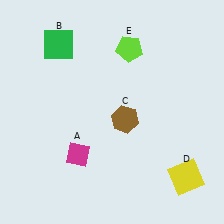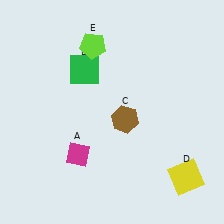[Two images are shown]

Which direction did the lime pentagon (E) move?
The lime pentagon (E) moved left.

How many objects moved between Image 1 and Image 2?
2 objects moved between the two images.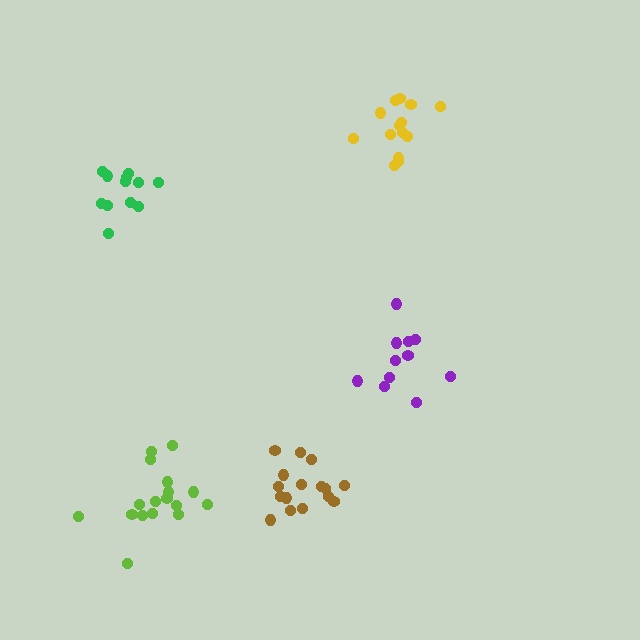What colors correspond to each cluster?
The clusters are colored: green, brown, yellow, lime, purple.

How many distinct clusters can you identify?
There are 5 distinct clusters.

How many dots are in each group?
Group 1: 12 dots, Group 2: 16 dots, Group 3: 14 dots, Group 4: 17 dots, Group 5: 11 dots (70 total).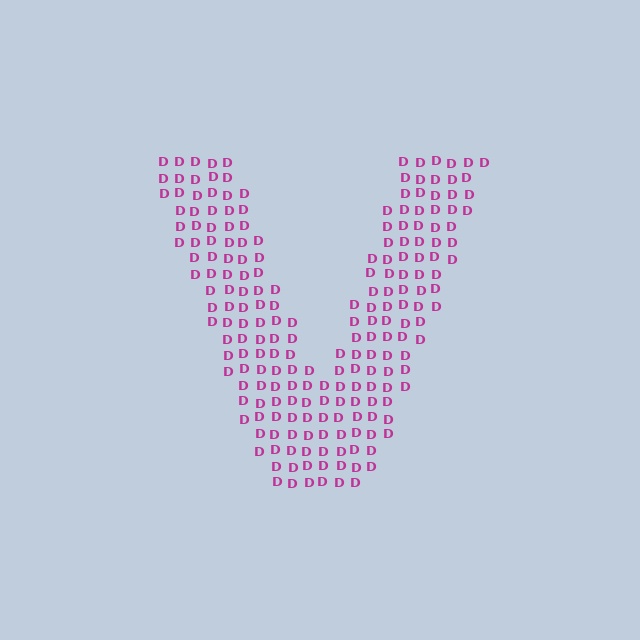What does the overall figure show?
The overall figure shows the letter V.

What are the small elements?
The small elements are letter D's.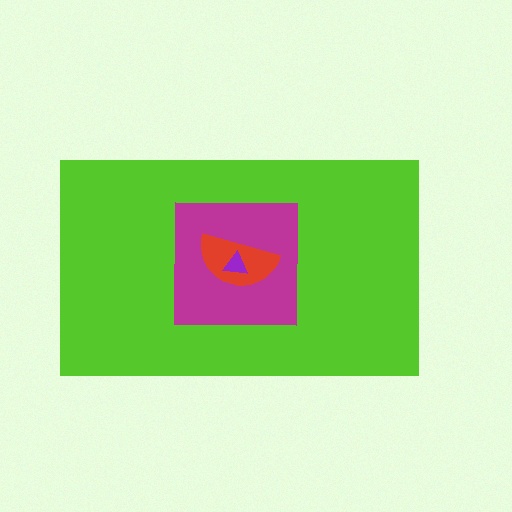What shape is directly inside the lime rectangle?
The magenta square.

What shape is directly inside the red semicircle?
The purple triangle.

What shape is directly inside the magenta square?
The red semicircle.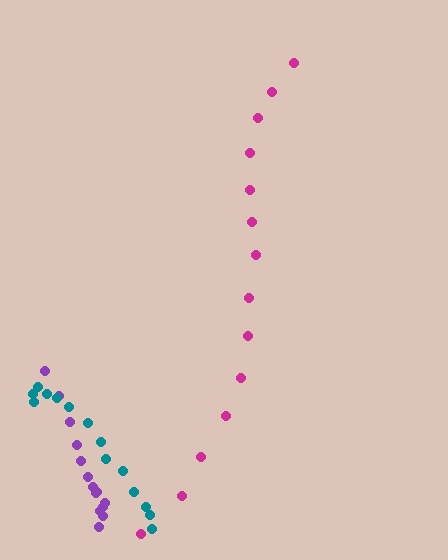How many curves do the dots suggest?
There are 3 distinct paths.